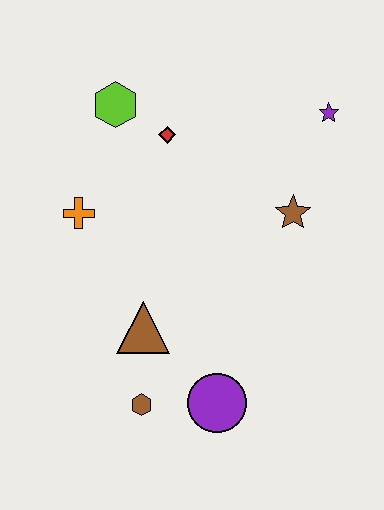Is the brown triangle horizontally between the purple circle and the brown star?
No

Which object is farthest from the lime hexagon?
The purple circle is farthest from the lime hexagon.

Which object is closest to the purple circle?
The brown hexagon is closest to the purple circle.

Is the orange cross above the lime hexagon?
No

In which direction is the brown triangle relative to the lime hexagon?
The brown triangle is below the lime hexagon.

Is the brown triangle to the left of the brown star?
Yes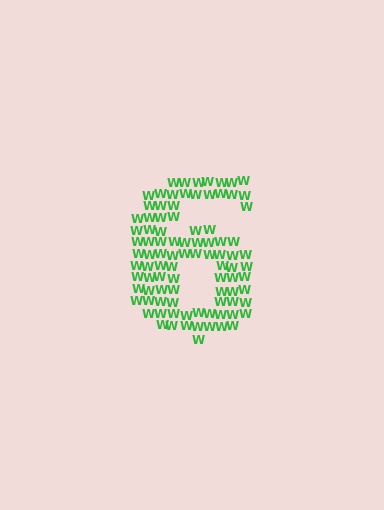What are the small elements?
The small elements are letter W's.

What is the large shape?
The large shape is the digit 6.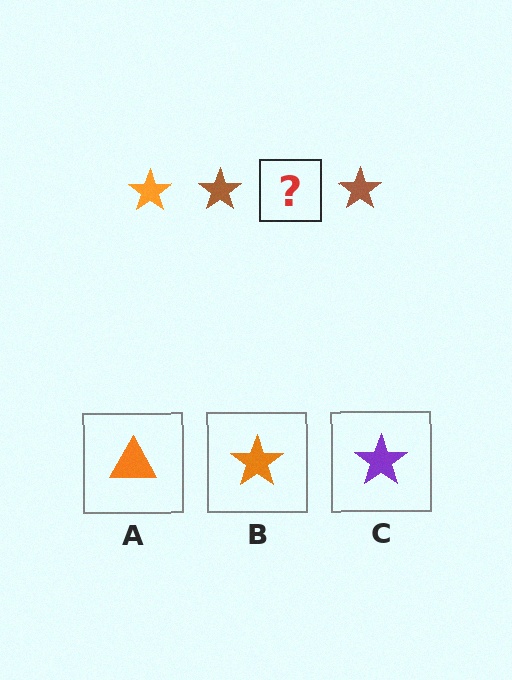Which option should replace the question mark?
Option B.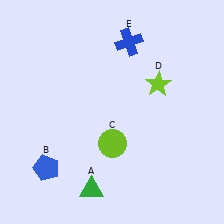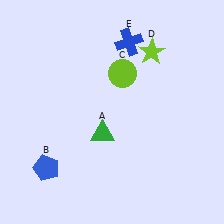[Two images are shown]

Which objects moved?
The objects that moved are: the green triangle (A), the lime circle (C), the lime star (D).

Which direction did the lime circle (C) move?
The lime circle (C) moved up.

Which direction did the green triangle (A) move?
The green triangle (A) moved up.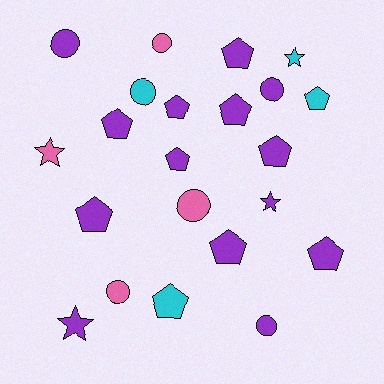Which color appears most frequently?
Purple, with 14 objects.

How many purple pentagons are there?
There are 9 purple pentagons.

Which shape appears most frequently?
Pentagon, with 11 objects.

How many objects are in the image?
There are 22 objects.